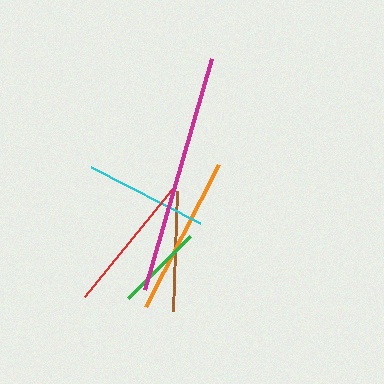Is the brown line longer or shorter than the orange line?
The orange line is longer than the brown line.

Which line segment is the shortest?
The green line is the shortest at approximately 88 pixels.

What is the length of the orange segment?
The orange segment is approximately 160 pixels long.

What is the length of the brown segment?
The brown segment is approximately 120 pixels long.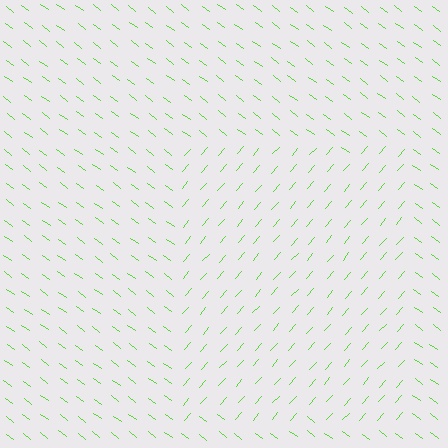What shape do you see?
I see a rectangle.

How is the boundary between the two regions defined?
The boundary is defined purely by a change in line orientation (approximately 85 degrees difference). All lines are the same color and thickness.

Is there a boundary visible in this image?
Yes, there is a texture boundary formed by a change in line orientation.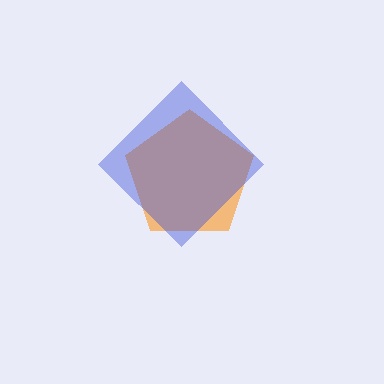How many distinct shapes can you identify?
There are 2 distinct shapes: an orange pentagon, a blue diamond.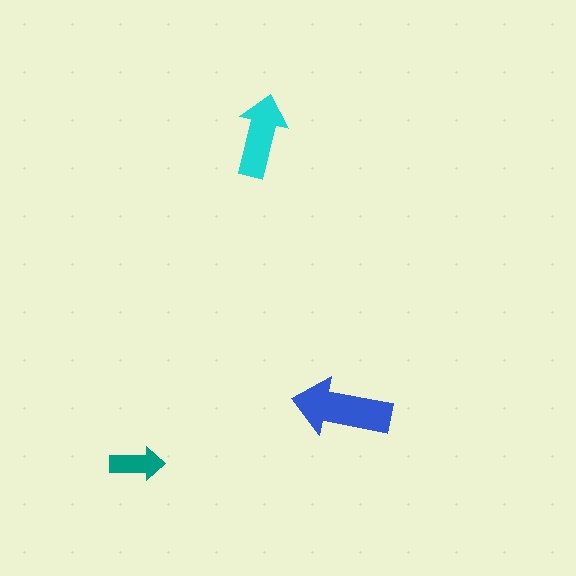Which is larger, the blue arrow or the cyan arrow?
The blue one.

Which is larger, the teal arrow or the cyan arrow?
The cyan one.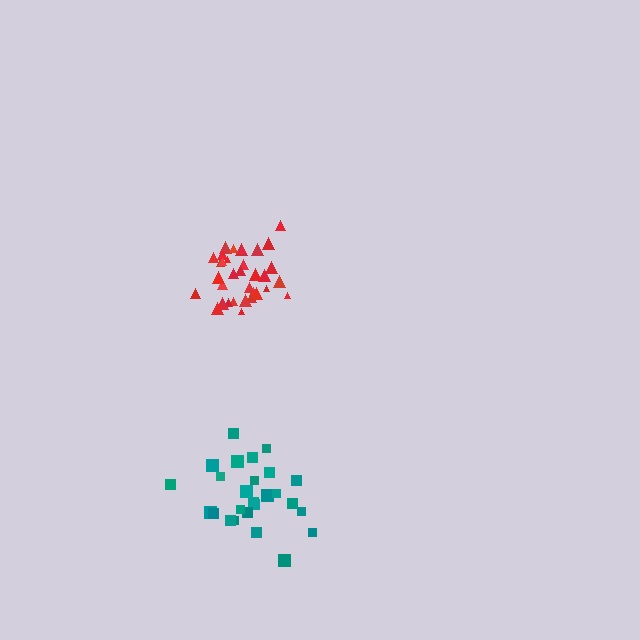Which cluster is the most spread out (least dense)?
Teal.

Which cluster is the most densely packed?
Red.